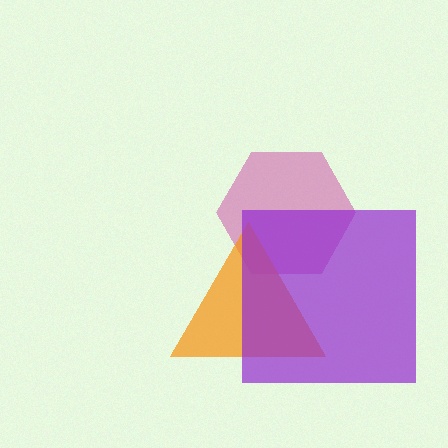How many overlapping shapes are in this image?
There are 3 overlapping shapes in the image.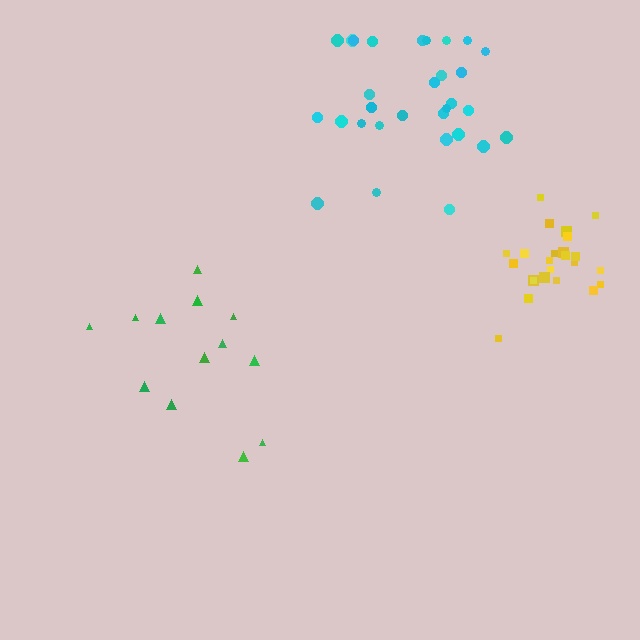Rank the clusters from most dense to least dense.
yellow, cyan, green.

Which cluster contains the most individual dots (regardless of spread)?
Cyan (30).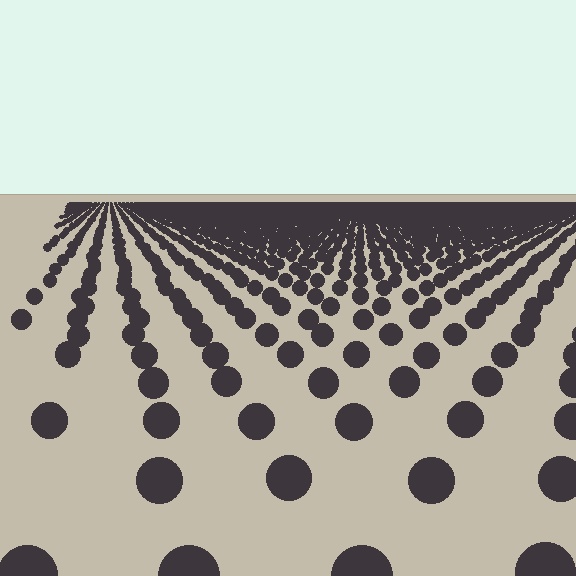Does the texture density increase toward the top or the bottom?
Density increases toward the top.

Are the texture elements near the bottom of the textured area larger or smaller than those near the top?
Larger. Near the bottom, elements are closer to the viewer and appear at a bigger on-screen size.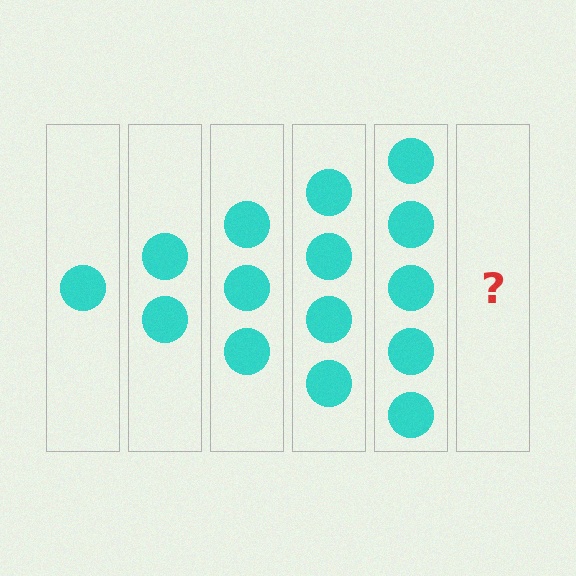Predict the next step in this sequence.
The next step is 6 circles.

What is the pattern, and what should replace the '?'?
The pattern is that each step adds one more circle. The '?' should be 6 circles.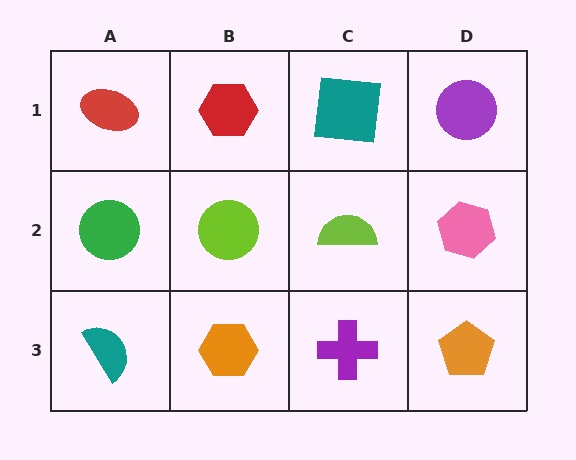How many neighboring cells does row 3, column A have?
2.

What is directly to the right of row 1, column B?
A teal square.